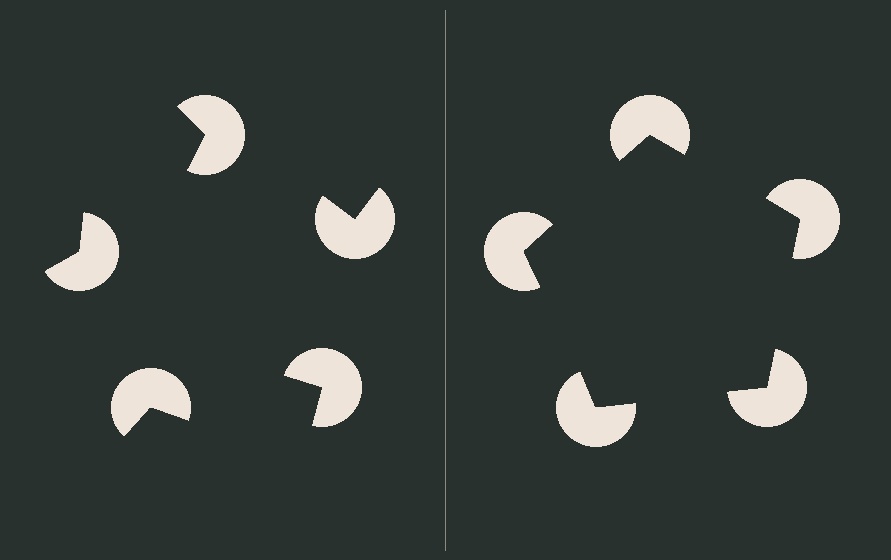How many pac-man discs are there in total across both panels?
10 — 5 on each side.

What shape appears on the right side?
An illusory pentagon.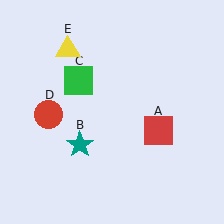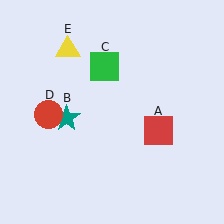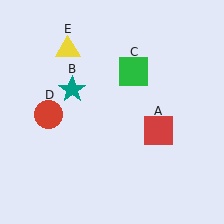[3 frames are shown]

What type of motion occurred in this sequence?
The teal star (object B), green square (object C) rotated clockwise around the center of the scene.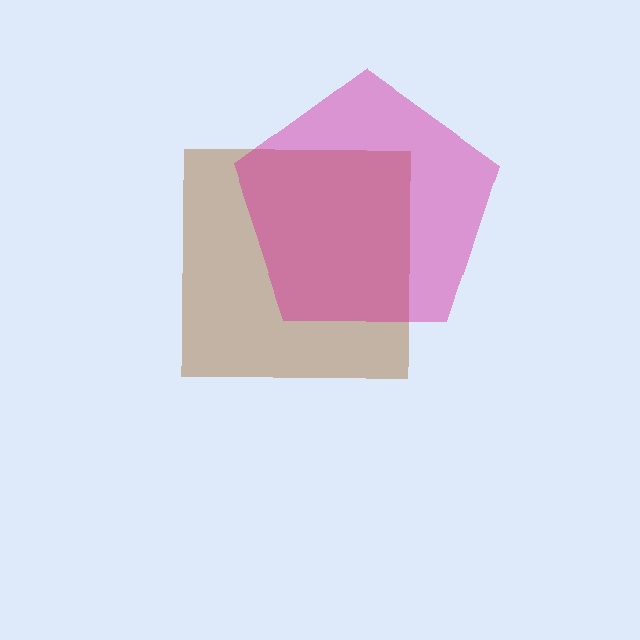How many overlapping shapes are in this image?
There are 2 overlapping shapes in the image.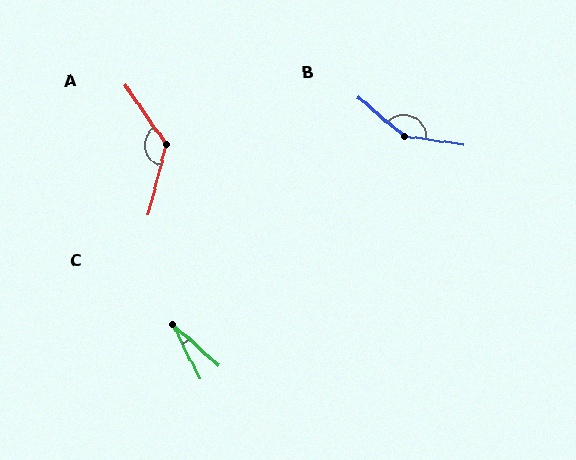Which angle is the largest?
B, at approximately 148 degrees.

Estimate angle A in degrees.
Approximately 131 degrees.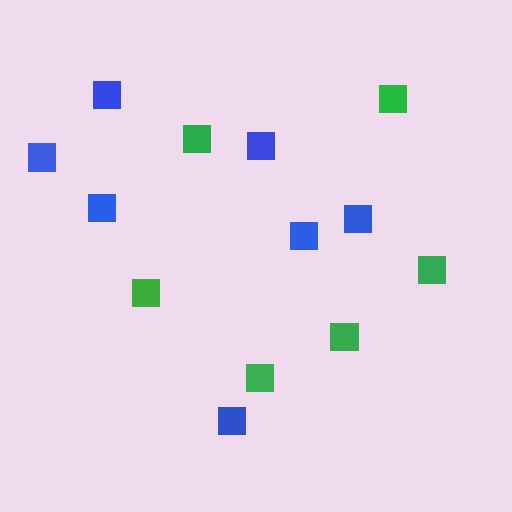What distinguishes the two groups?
There are 2 groups: one group of green squares (6) and one group of blue squares (7).